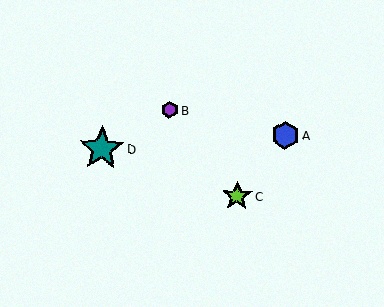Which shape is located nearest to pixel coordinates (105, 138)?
The teal star (labeled D) at (102, 148) is nearest to that location.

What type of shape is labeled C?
Shape C is a lime star.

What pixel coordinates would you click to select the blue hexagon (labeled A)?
Click at (285, 135) to select the blue hexagon A.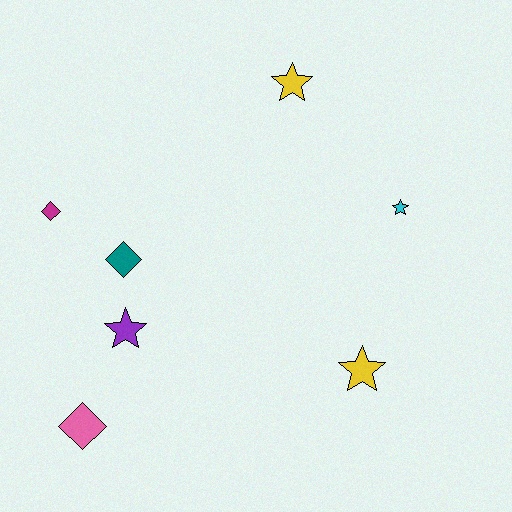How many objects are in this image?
There are 7 objects.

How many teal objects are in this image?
There is 1 teal object.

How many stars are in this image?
There are 4 stars.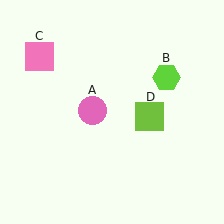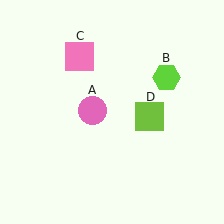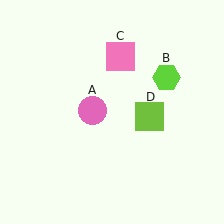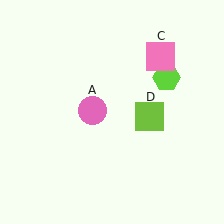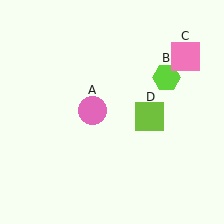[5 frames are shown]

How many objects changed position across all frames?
1 object changed position: pink square (object C).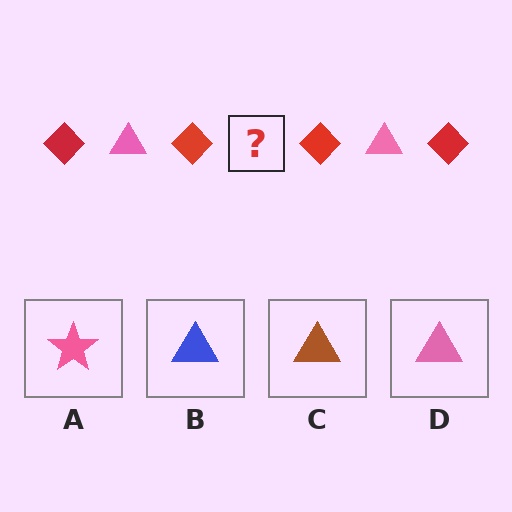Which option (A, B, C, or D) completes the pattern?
D.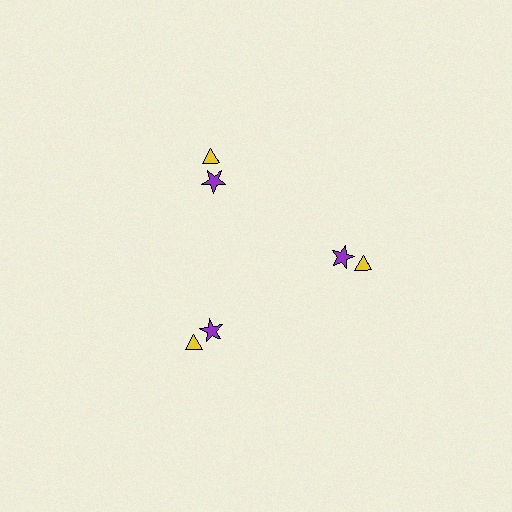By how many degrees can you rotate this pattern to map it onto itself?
The pattern maps onto itself every 120 degrees of rotation.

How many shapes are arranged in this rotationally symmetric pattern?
There are 6 shapes, arranged in 3 groups of 2.